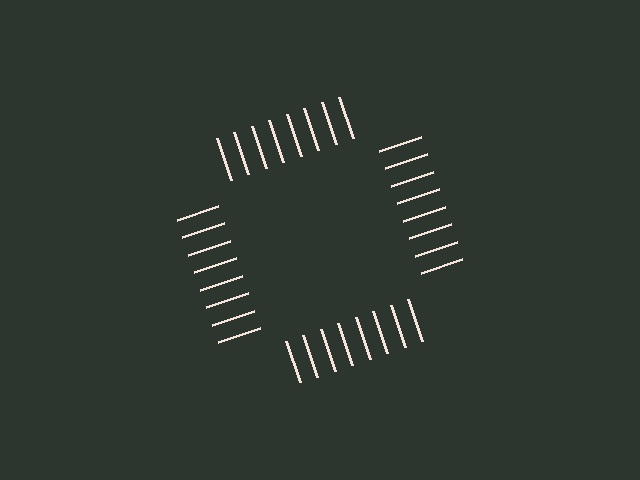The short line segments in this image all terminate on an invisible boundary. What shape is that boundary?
An illusory square — the line segments terminate on its edges but no continuous stroke is drawn.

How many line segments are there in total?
32 — 8 along each of the 4 edges.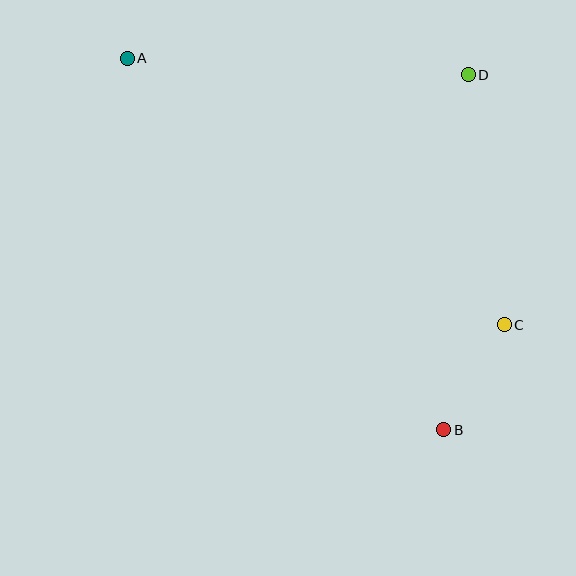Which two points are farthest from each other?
Points A and B are farthest from each other.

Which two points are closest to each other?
Points B and C are closest to each other.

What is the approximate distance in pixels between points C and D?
The distance between C and D is approximately 253 pixels.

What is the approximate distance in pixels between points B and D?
The distance between B and D is approximately 356 pixels.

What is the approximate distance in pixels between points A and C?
The distance between A and C is approximately 461 pixels.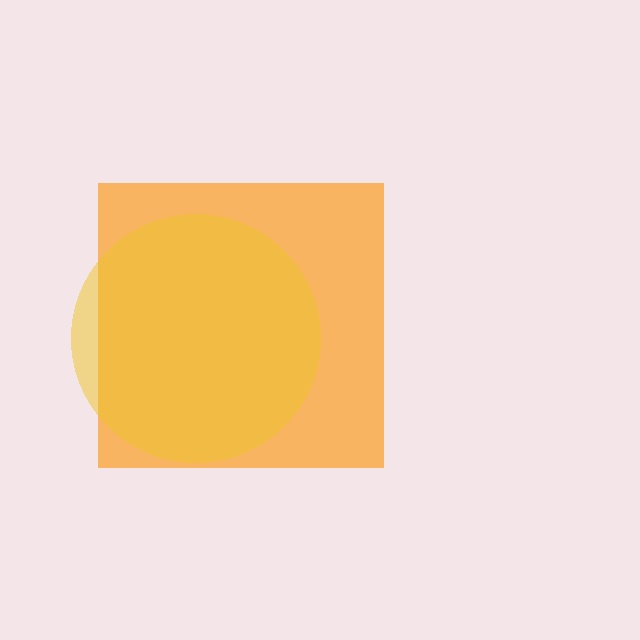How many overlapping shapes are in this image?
There are 2 overlapping shapes in the image.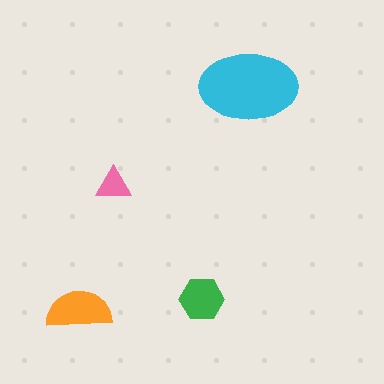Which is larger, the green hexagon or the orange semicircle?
The orange semicircle.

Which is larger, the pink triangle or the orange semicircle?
The orange semicircle.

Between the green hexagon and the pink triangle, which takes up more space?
The green hexagon.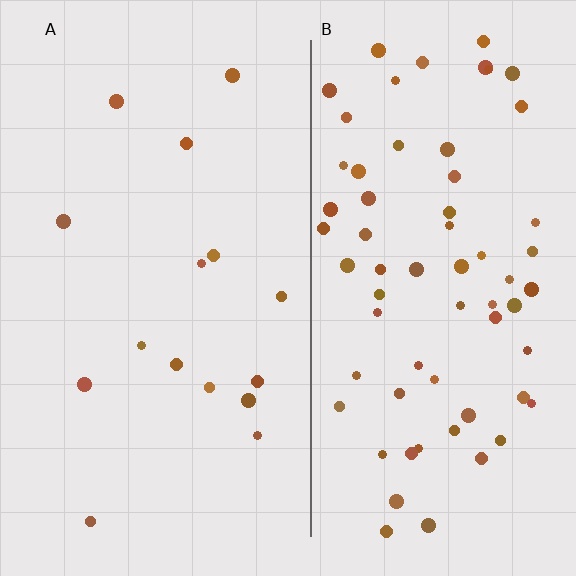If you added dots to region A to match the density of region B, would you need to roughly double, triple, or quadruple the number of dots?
Approximately quadruple.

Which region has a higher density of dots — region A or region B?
B (the right).